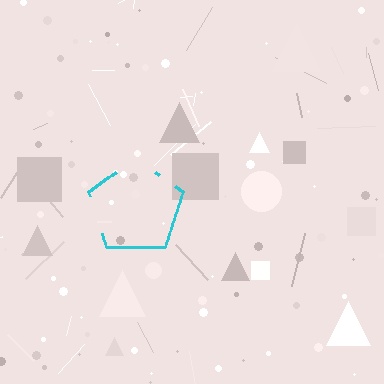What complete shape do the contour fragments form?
The contour fragments form a pentagon.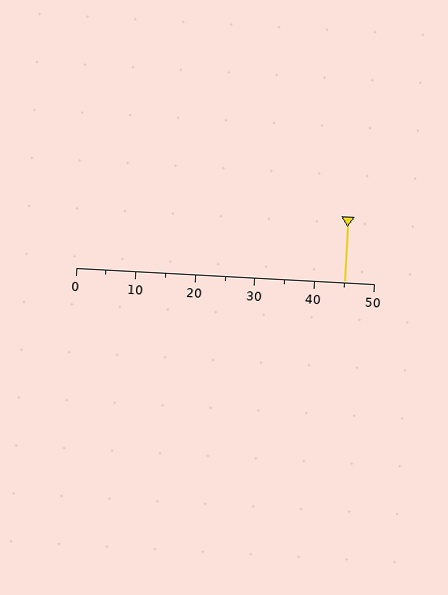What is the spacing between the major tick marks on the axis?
The major ticks are spaced 10 apart.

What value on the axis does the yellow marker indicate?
The marker indicates approximately 45.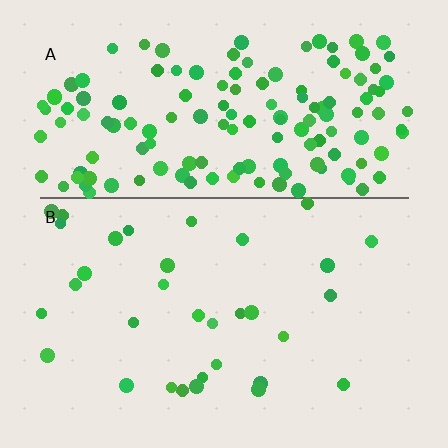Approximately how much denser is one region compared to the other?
Approximately 4.6× — region A over region B.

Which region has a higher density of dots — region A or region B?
A (the top).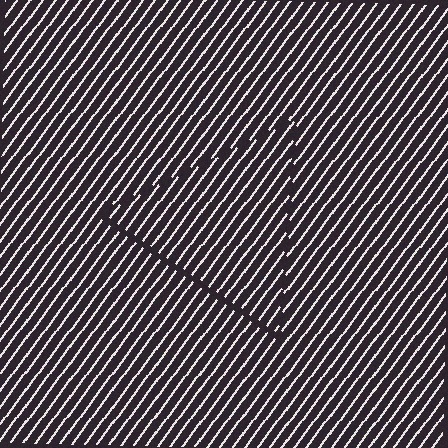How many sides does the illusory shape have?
3 sides — the line-ends trace a triangle.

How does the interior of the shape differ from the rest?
The interior of the shape contains the same grating, shifted by half a period — the contour is defined by the phase discontinuity where line-ends from the inner and outer gratings abut.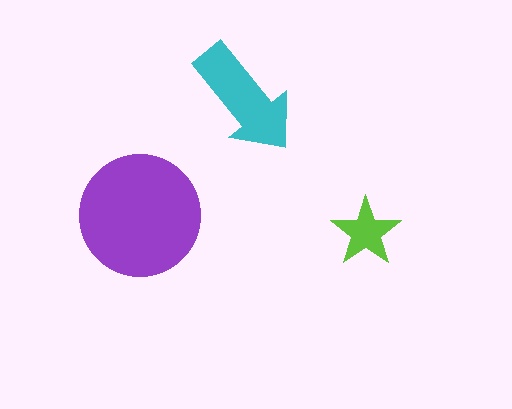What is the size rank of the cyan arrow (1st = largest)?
2nd.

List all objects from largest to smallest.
The purple circle, the cyan arrow, the lime star.